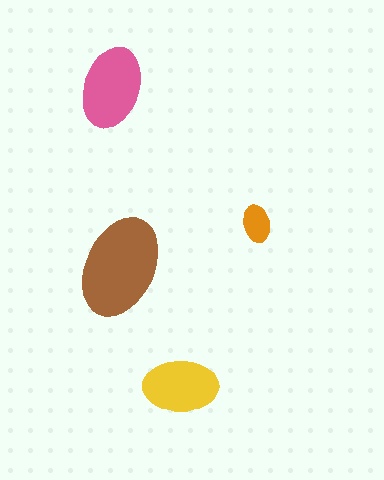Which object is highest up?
The pink ellipse is topmost.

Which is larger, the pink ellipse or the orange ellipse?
The pink one.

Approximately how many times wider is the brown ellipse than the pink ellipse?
About 1.5 times wider.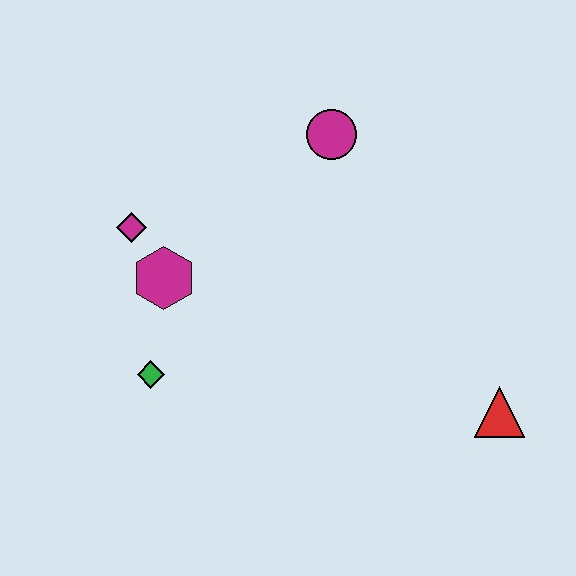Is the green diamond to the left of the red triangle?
Yes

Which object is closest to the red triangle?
The magenta circle is closest to the red triangle.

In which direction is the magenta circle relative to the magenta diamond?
The magenta circle is to the right of the magenta diamond.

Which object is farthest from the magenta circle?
The red triangle is farthest from the magenta circle.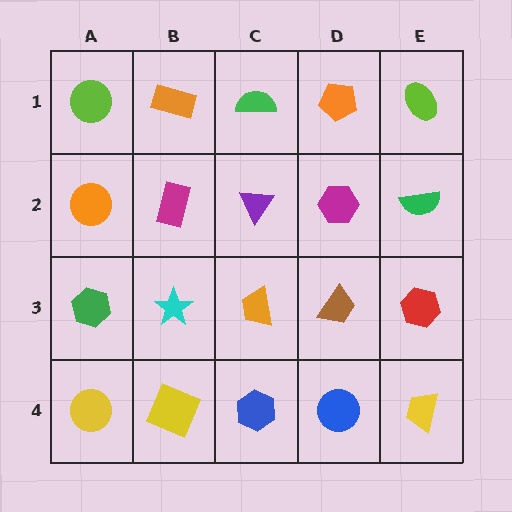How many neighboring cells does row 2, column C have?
4.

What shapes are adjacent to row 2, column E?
A lime ellipse (row 1, column E), a red hexagon (row 3, column E), a magenta hexagon (row 2, column D).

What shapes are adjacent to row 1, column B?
A magenta rectangle (row 2, column B), a lime circle (row 1, column A), a green semicircle (row 1, column C).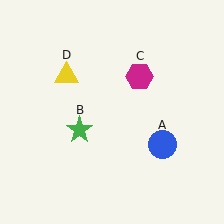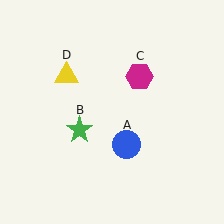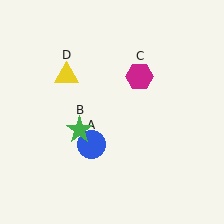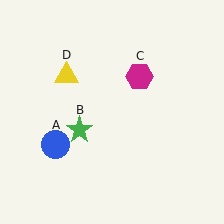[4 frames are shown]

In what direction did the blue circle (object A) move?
The blue circle (object A) moved left.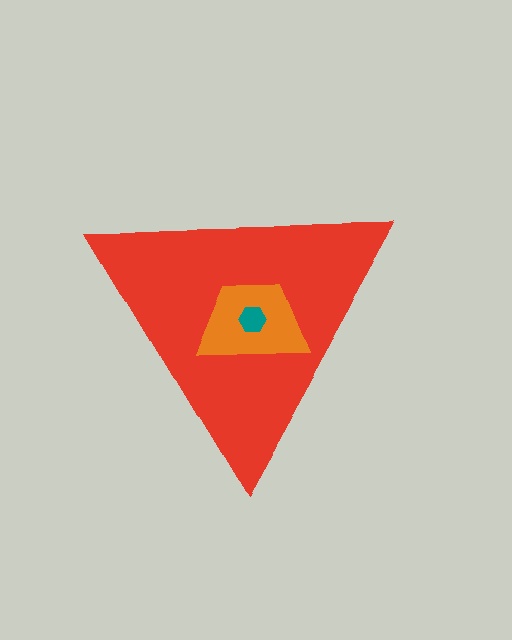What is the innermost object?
The teal hexagon.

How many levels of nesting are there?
3.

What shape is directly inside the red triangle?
The orange trapezoid.